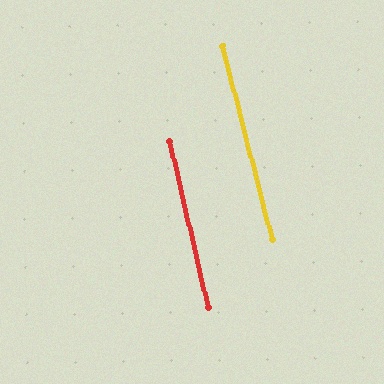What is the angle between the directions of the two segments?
Approximately 1 degree.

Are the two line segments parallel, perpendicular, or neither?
Parallel — their directions differ by only 1.2°.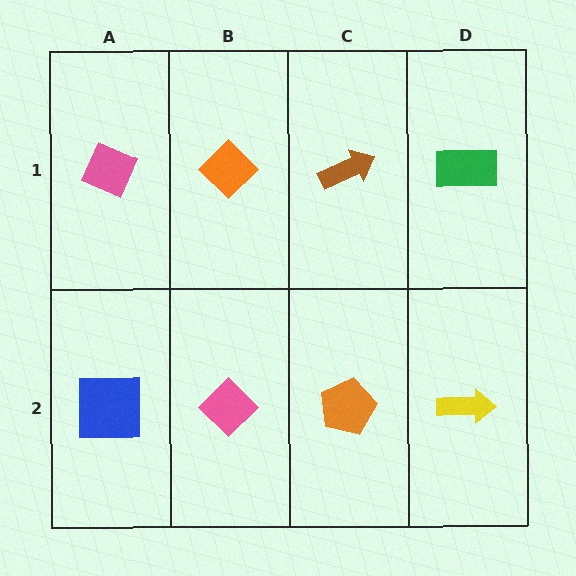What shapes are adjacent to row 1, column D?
A yellow arrow (row 2, column D), a brown arrow (row 1, column C).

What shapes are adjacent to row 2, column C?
A brown arrow (row 1, column C), a pink diamond (row 2, column B), a yellow arrow (row 2, column D).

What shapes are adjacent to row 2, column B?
An orange diamond (row 1, column B), a blue square (row 2, column A), an orange pentagon (row 2, column C).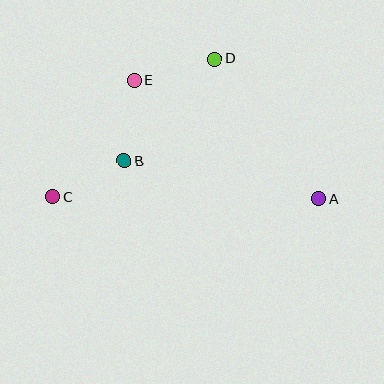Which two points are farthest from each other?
Points A and C are farthest from each other.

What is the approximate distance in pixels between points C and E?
The distance between C and E is approximately 143 pixels.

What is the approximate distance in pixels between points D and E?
The distance between D and E is approximately 83 pixels.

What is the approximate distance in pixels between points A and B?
The distance between A and B is approximately 198 pixels.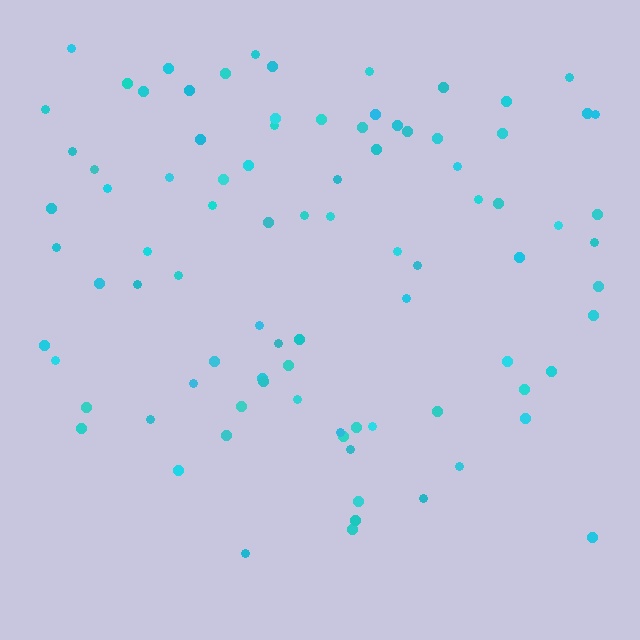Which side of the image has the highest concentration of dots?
The top.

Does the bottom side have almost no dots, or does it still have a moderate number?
Still a moderate number, just noticeably fewer than the top.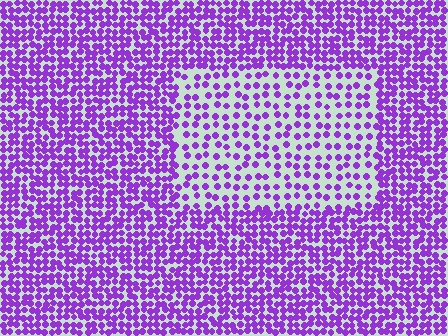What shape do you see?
I see a rectangle.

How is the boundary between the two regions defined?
The boundary is defined by a change in element density (approximately 2.1x ratio). All elements are the same color, size, and shape.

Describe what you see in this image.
The image contains small purple elements arranged at two different densities. A rectangle-shaped region is visible where the elements are less densely packed than the surrounding area.